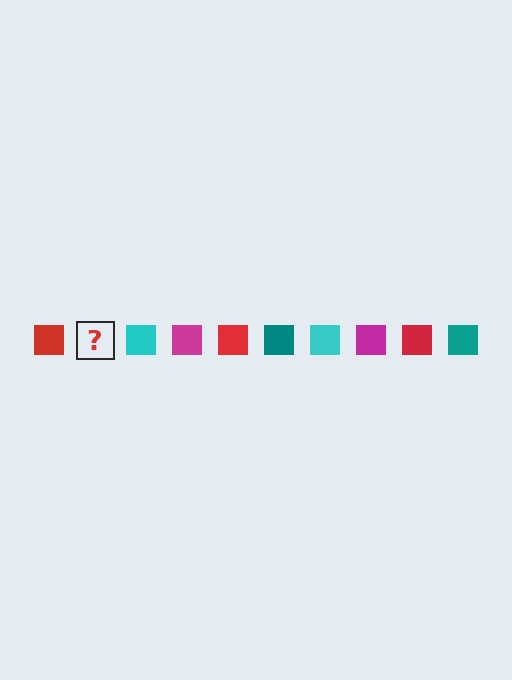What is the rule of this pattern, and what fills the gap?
The rule is that the pattern cycles through red, teal, cyan, magenta squares. The gap should be filled with a teal square.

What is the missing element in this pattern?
The missing element is a teal square.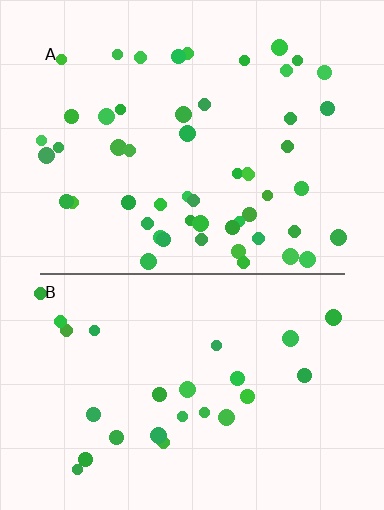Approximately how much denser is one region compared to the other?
Approximately 2.1× — region A over region B.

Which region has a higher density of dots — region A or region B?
A (the top).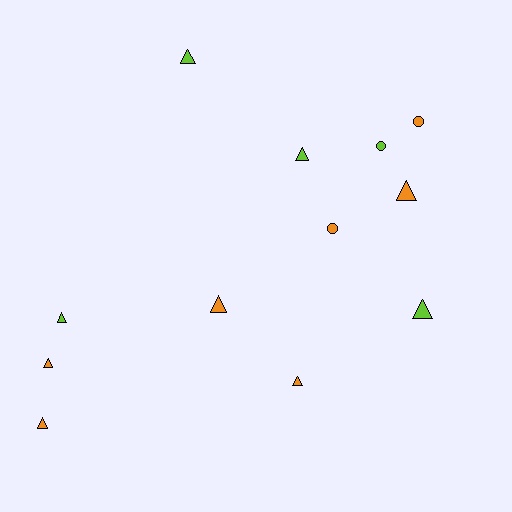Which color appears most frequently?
Orange, with 7 objects.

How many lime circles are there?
There is 1 lime circle.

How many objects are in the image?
There are 12 objects.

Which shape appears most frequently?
Triangle, with 9 objects.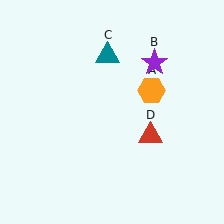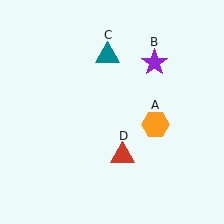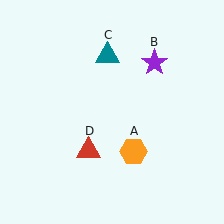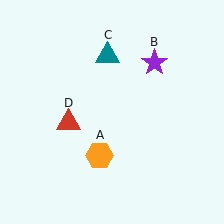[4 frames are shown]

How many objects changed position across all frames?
2 objects changed position: orange hexagon (object A), red triangle (object D).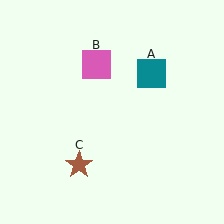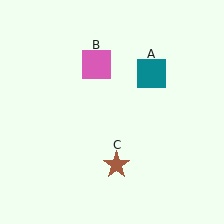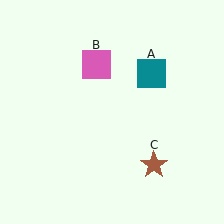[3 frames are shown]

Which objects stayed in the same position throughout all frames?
Teal square (object A) and pink square (object B) remained stationary.